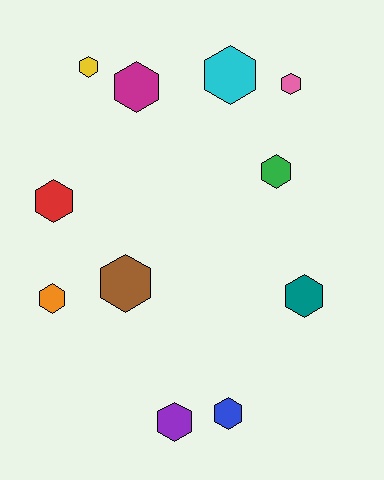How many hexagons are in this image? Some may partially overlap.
There are 11 hexagons.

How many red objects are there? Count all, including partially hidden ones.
There is 1 red object.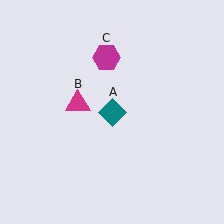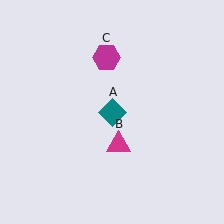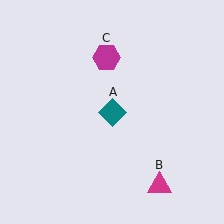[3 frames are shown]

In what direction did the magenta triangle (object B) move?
The magenta triangle (object B) moved down and to the right.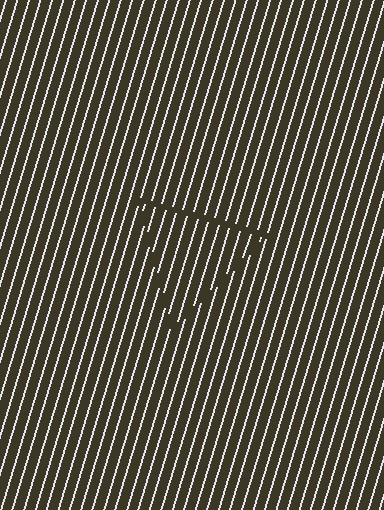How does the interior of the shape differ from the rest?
The interior of the shape contains the same grating, shifted by half a period — the contour is defined by the phase discontinuity where line-ends from the inner and outer gratings abut.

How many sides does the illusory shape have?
3 sides — the line-ends trace a triangle.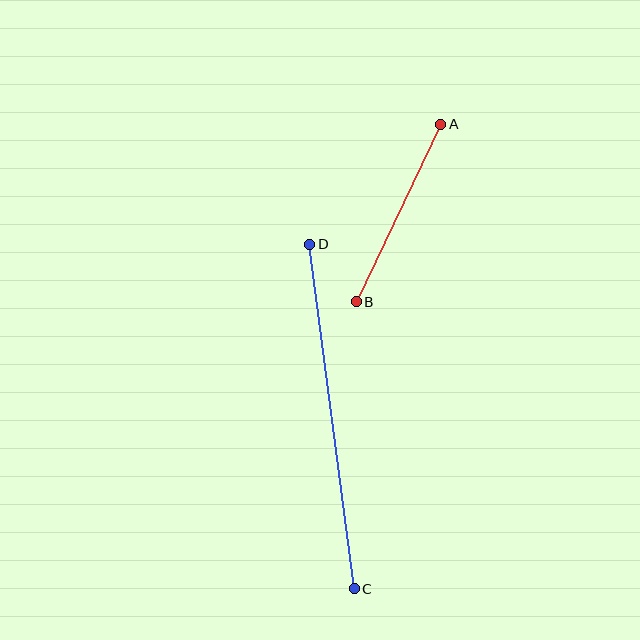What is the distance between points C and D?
The distance is approximately 347 pixels.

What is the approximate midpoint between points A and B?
The midpoint is at approximately (399, 213) pixels.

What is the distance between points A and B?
The distance is approximately 197 pixels.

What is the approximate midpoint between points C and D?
The midpoint is at approximately (332, 416) pixels.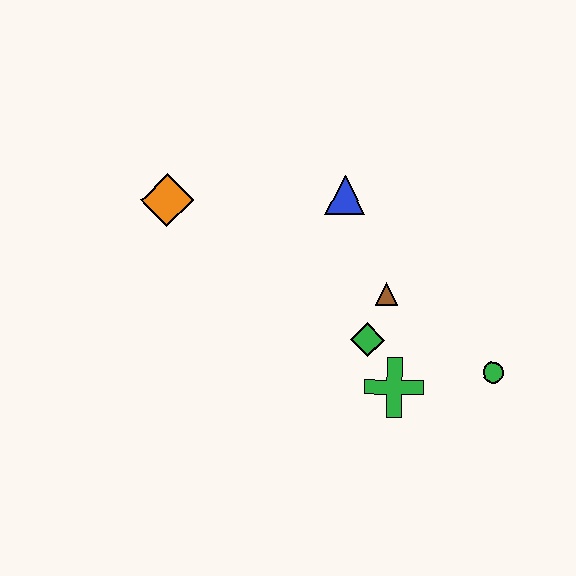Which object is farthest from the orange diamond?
The green circle is farthest from the orange diamond.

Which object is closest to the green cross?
The green diamond is closest to the green cross.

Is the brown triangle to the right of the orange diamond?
Yes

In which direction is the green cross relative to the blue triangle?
The green cross is below the blue triangle.